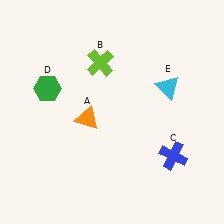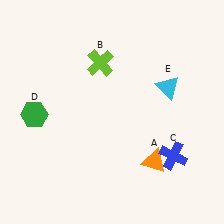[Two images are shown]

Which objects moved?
The objects that moved are: the orange triangle (A), the green hexagon (D).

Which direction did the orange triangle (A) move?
The orange triangle (A) moved right.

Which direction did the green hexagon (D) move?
The green hexagon (D) moved down.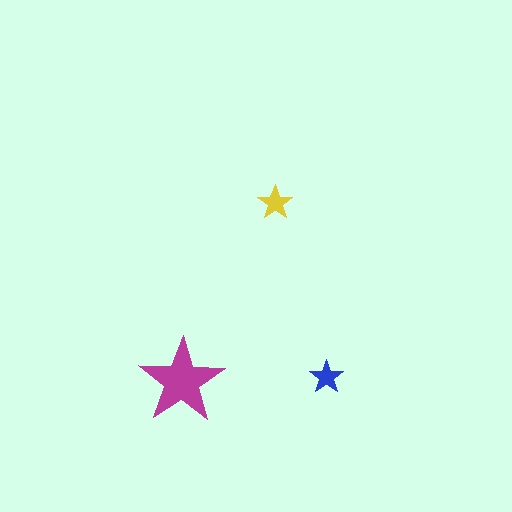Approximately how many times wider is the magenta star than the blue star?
About 2.5 times wider.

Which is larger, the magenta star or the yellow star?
The magenta one.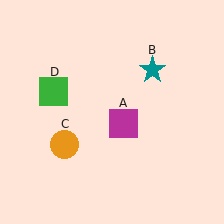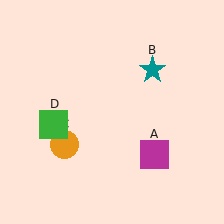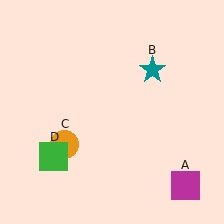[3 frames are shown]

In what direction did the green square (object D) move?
The green square (object D) moved down.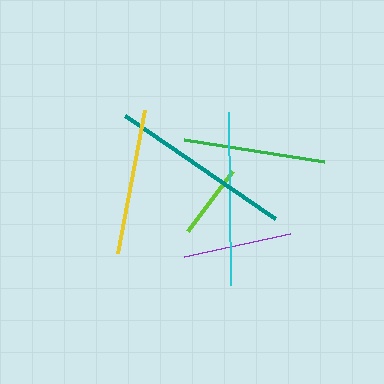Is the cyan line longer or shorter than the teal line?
The teal line is longer than the cyan line.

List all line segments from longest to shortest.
From longest to shortest: teal, cyan, yellow, green, purple, lime.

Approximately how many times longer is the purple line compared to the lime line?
The purple line is approximately 1.4 times the length of the lime line.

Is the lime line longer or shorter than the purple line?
The purple line is longer than the lime line.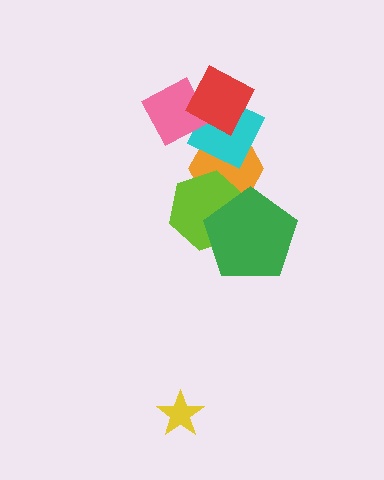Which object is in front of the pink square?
The red diamond is in front of the pink square.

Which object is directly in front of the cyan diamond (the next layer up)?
The pink square is directly in front of the cyan diamond.